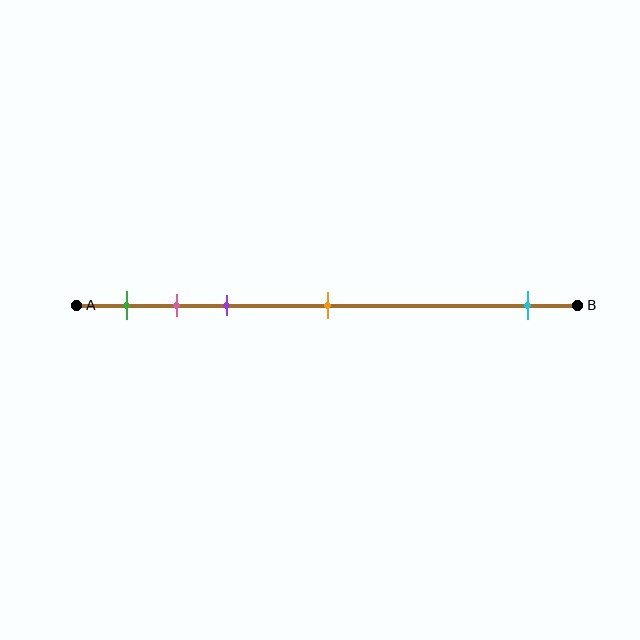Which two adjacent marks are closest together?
The pink and purple marks are the closest adjacent pair.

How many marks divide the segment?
There are 5 marks dividing the segment.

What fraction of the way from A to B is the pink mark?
The pink mark is approximately 20% (0.2) of the way from A to B.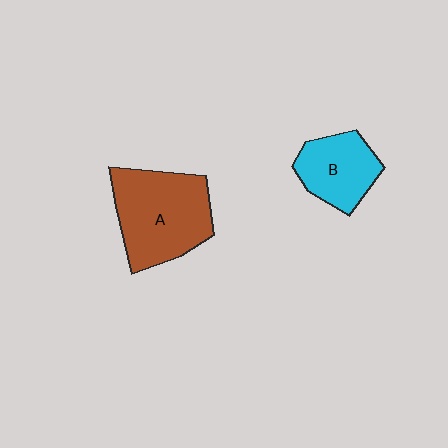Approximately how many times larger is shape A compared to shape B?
Approximately 1.6 times.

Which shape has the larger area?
Shape A (brown).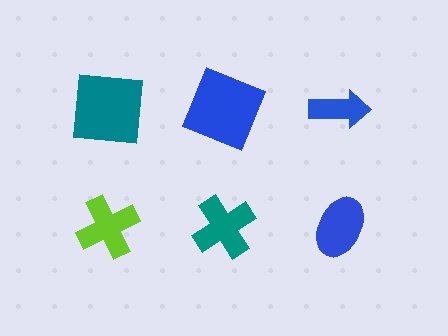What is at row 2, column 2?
A teal cross.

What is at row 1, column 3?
A blue arrow.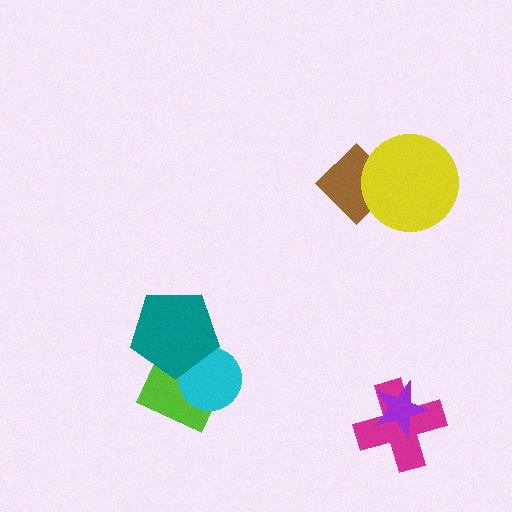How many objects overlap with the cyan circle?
2 objects overlap with the cyan circle.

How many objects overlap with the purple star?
1 object overlaps with the purple star.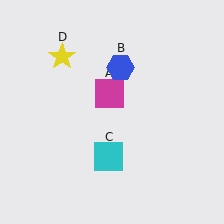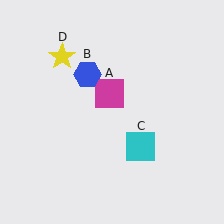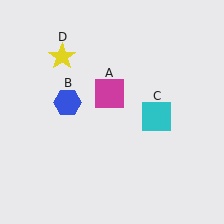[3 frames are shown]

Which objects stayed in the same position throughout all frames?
Magenta square (object A) and yellow star (object D) remained stationary.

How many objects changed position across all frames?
2 objects changed position: blue hexagon (object B), cyan square (object C).